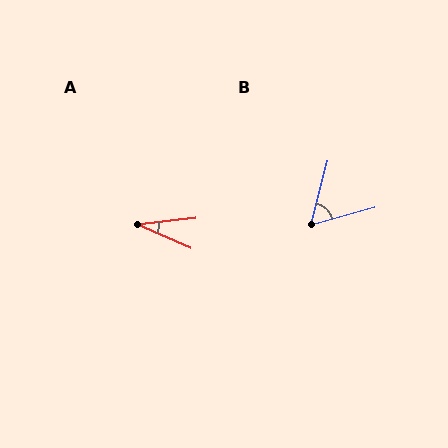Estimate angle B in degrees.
Approximately 60 degrees.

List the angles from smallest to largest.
A (30°), B (60°).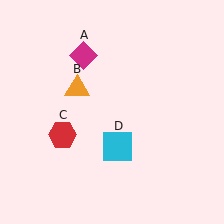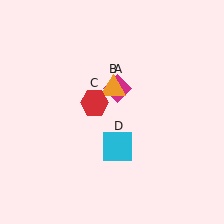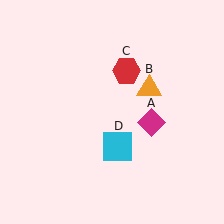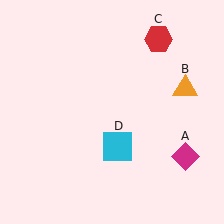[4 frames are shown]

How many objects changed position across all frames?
3 objects changed position: magenta diamond (object A), orange triangle (object B), red hexagon (object C).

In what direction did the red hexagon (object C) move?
The red hexagon (object C) moved up and to the right.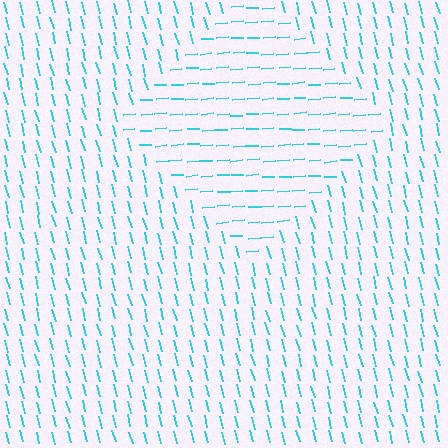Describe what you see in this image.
The image is filled with small cyan line segments. A diamond region in the image has lines oriented differently from the surrounding lines, creating a visible texture boundary.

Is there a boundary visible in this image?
Yes, there is a texture boundary formed by a change in line orientation.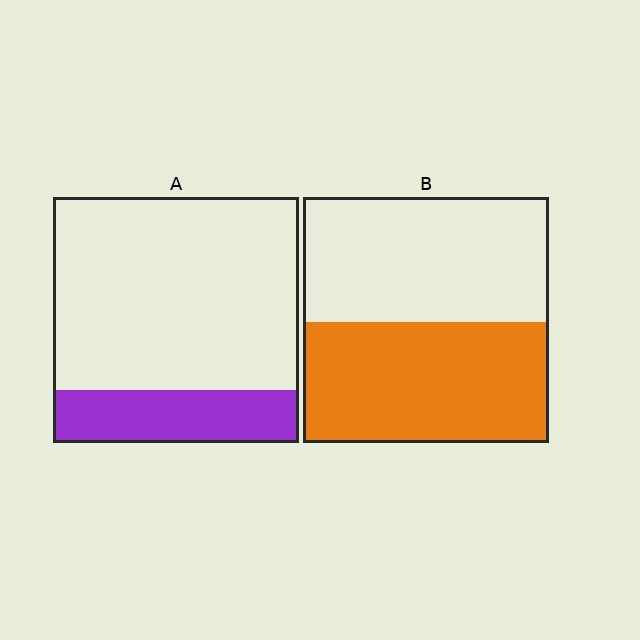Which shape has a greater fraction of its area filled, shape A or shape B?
Shape B.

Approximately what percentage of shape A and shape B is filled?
A is approximately 20% and B is approximately 50%.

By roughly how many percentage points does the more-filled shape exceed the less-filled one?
By roughly 30 percentage points (B over A).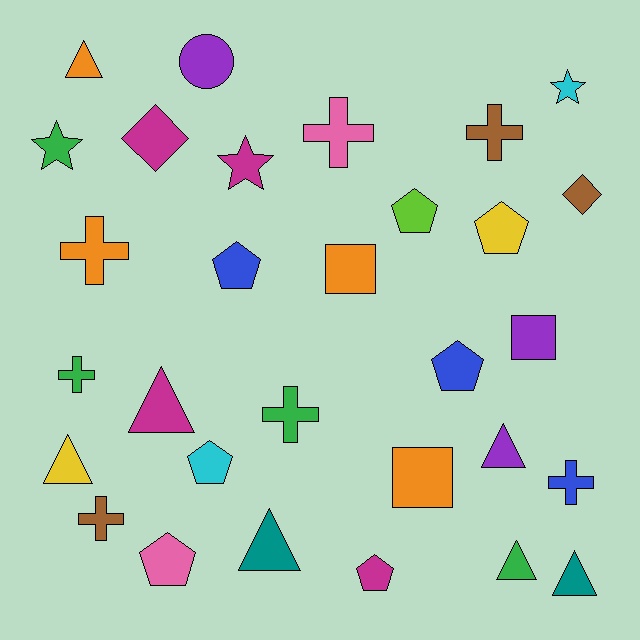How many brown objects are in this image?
There are 3 brown objects.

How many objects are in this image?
There are 30 objects.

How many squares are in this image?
There are 3 squares.